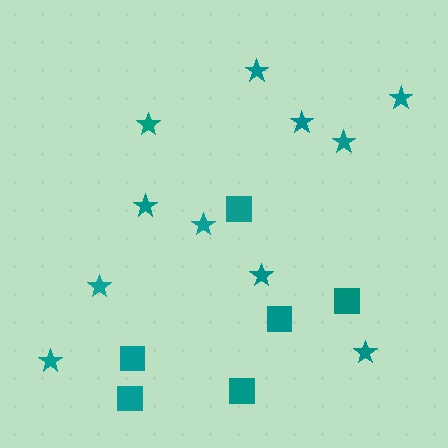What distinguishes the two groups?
There are 2 groups: one group of squares (6) and one group of stars (11).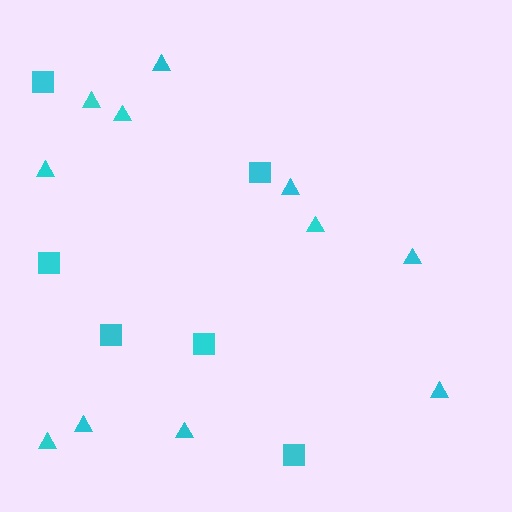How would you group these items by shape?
There are 2 groups: one group of squares (6) and one group of triangles (11).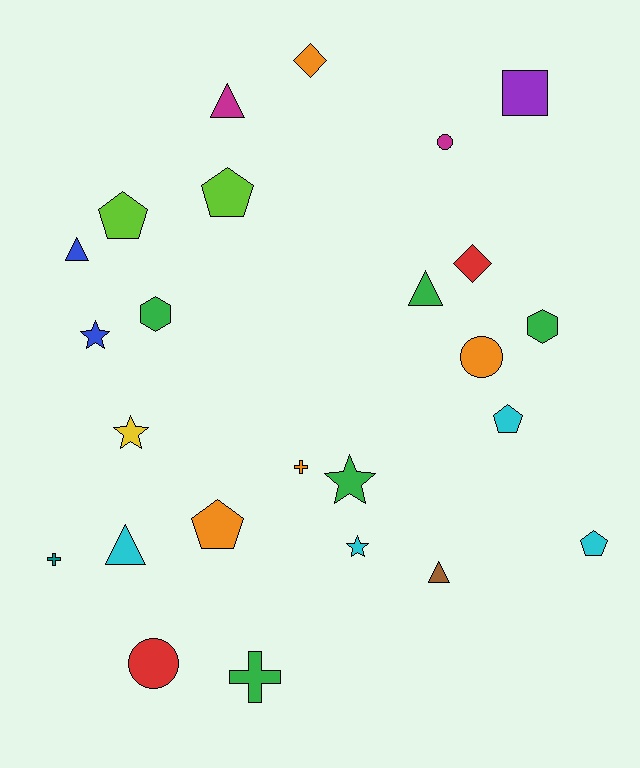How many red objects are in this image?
There are 2 red objects.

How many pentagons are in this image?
There are 5 pentagons.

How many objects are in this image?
There are 25 objects.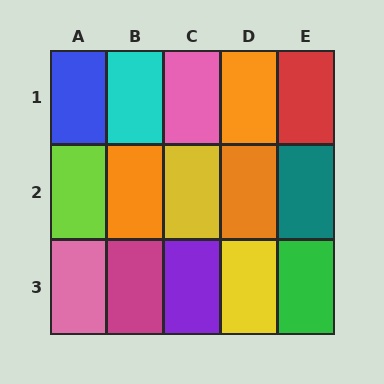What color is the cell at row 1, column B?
Cyan.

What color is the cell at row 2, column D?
Orange.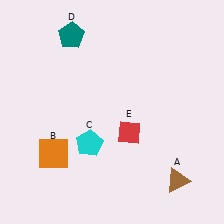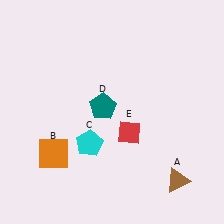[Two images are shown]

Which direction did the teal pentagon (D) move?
The teal pentagon (D) moved down.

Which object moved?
The teal pentagon (D) moved down.